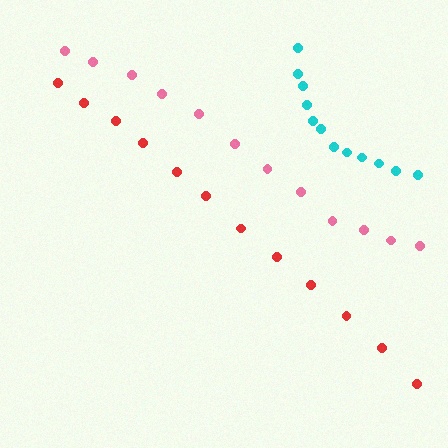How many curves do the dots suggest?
There are 3 distinct paths.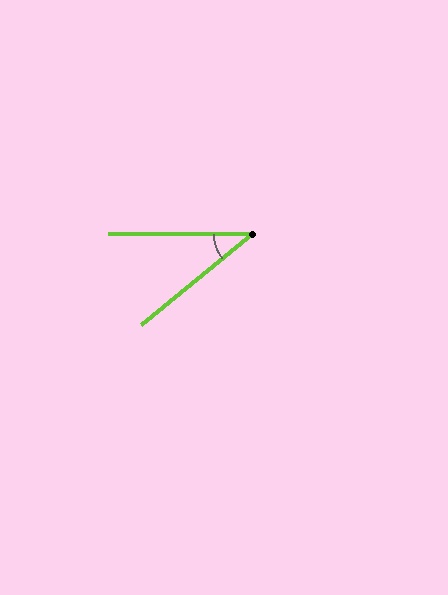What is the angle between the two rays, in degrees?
Approximately 39 degrees.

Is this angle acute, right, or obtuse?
It is acute.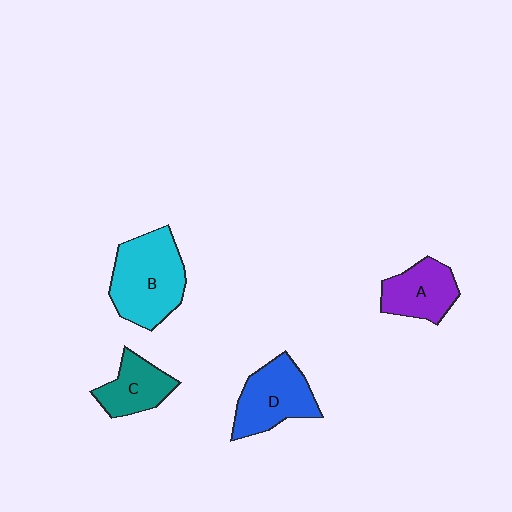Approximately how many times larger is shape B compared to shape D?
Approximately 1.3 times.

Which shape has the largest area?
Shape B (cyan).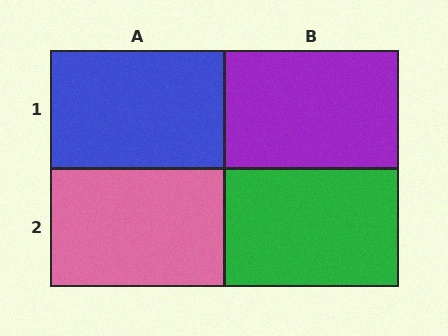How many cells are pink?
1 cell is pink.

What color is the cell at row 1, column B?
Purple.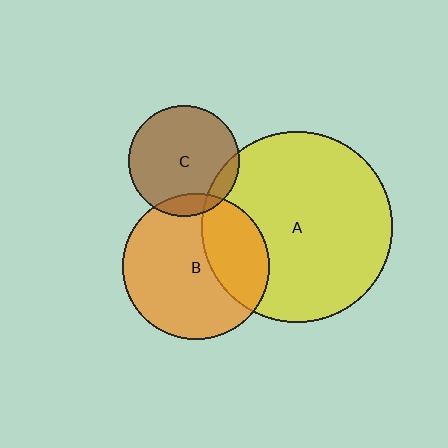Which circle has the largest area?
Circle A (yellow).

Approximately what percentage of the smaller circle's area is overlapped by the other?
Approximately 30%.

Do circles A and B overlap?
Yes.